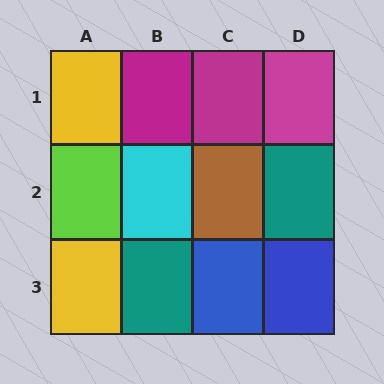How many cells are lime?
1 cell is lime.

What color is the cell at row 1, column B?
Magenta.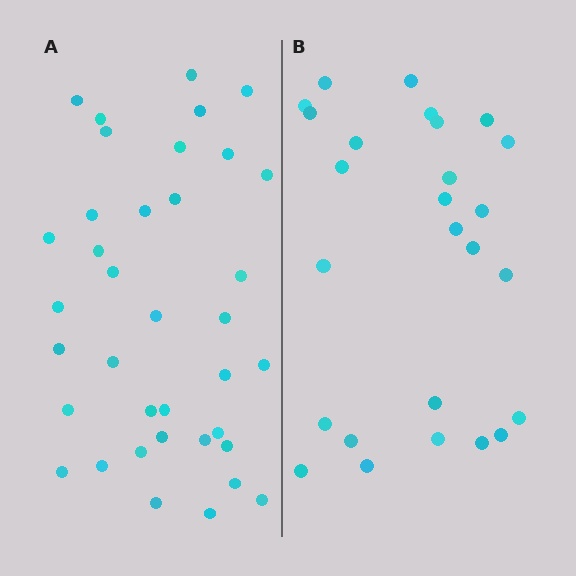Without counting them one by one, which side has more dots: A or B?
Region A (the left region) has more dots.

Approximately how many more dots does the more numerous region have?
Region A has roughly 12 or so more dots than region B.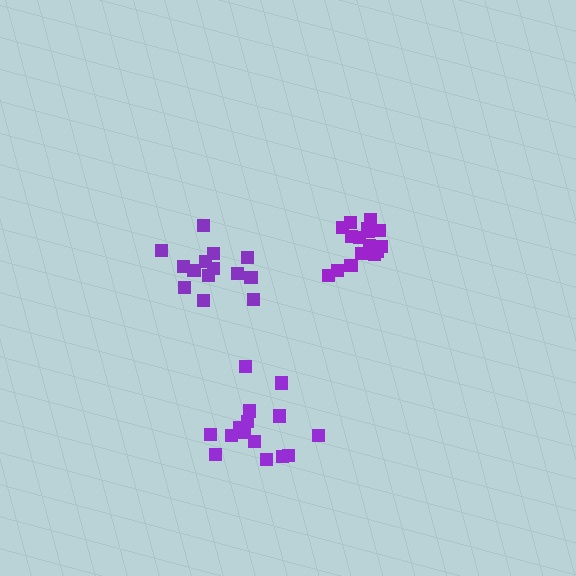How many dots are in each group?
Group 1: 16 dots, Group 2: 15 dots, Group 3: 14 dots (45 total).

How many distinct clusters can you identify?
There are 3 distinct clusters.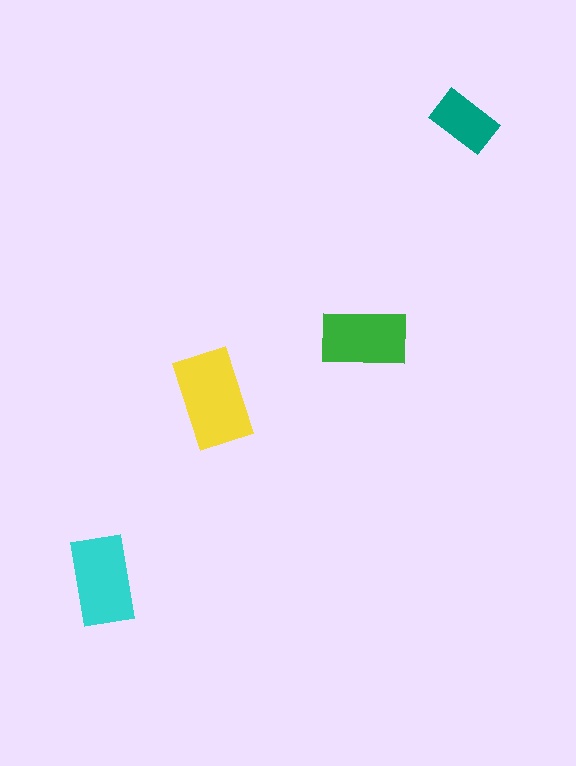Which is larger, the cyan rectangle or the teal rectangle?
The cyan one.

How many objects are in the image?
There are 4 objects in the image.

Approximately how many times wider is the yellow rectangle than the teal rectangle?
About 1.5 times wider.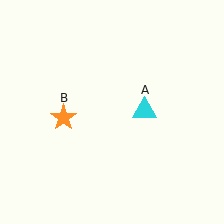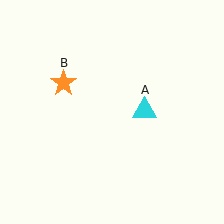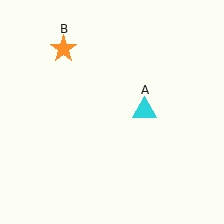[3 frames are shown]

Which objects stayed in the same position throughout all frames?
Cyan triangle (object A) remained stationary.